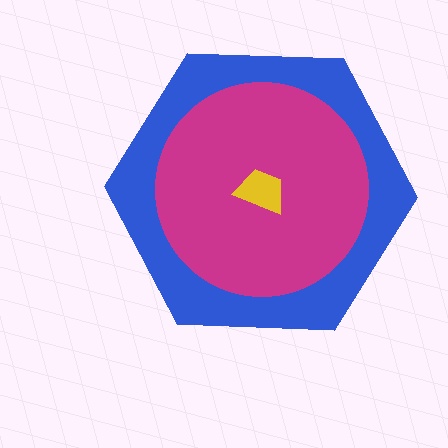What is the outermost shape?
The blue hexagon.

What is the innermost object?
The yellow trapezoid.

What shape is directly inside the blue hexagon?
The magenta circle.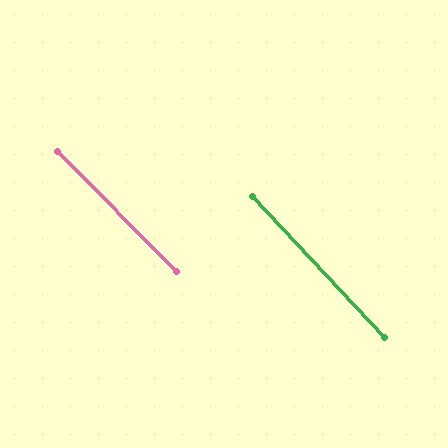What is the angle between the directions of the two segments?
Approximately 2 degrees.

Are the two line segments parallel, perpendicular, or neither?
Parallel — their directions differ by only 1.6°.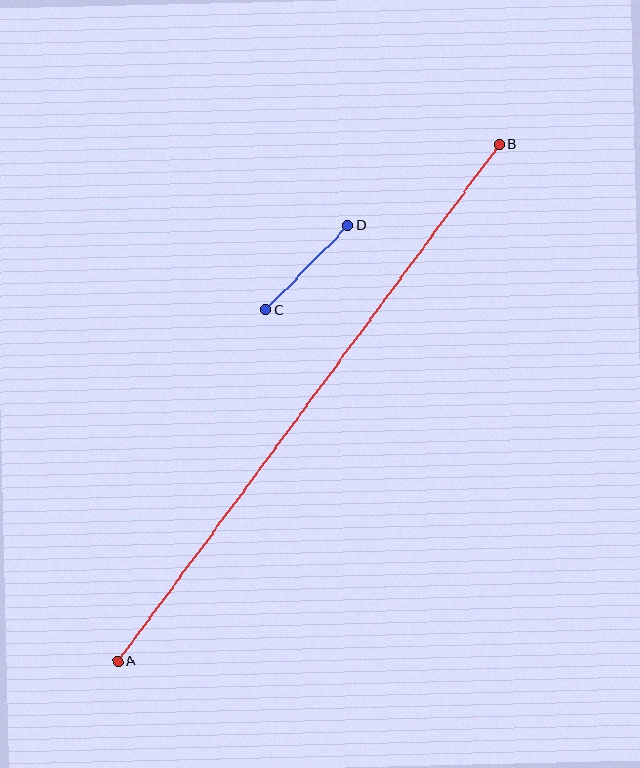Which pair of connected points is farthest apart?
Points A and B are farthest apart.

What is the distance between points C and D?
The distance is approximately 118 pixels.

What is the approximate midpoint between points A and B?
The midpoint is at approximately (309, 403) pixels.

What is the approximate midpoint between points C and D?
The midpoint is at approximately (307, 268) pixels.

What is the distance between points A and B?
The distance is approximately 642 pixels.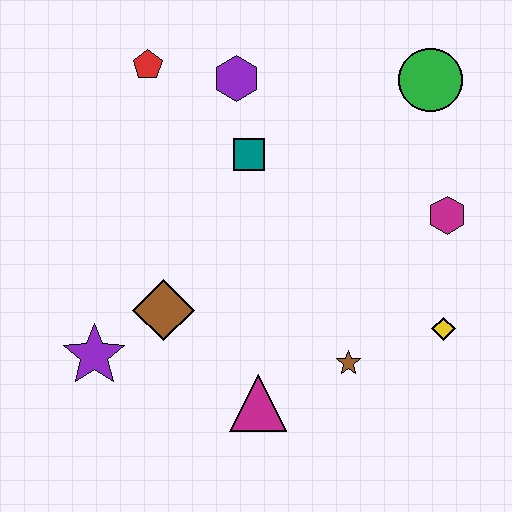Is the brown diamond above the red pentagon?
No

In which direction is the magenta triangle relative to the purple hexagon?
The magenta triangle is below the purple hexagon.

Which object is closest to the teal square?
The purple hexagon is closest to the teal square.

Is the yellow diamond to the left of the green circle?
No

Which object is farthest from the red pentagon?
The yellow diamond is farthest from the red pentagon.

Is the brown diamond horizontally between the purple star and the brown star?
Yes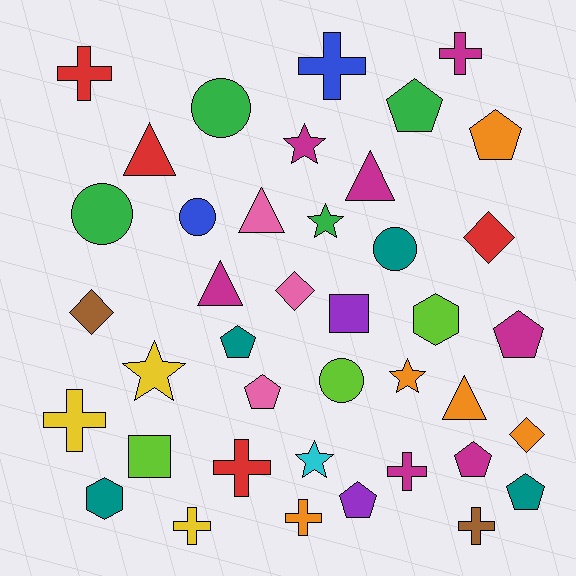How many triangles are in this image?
There are 5 triangles.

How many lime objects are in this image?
There are 3 lime objects.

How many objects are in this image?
There are 40 objects.